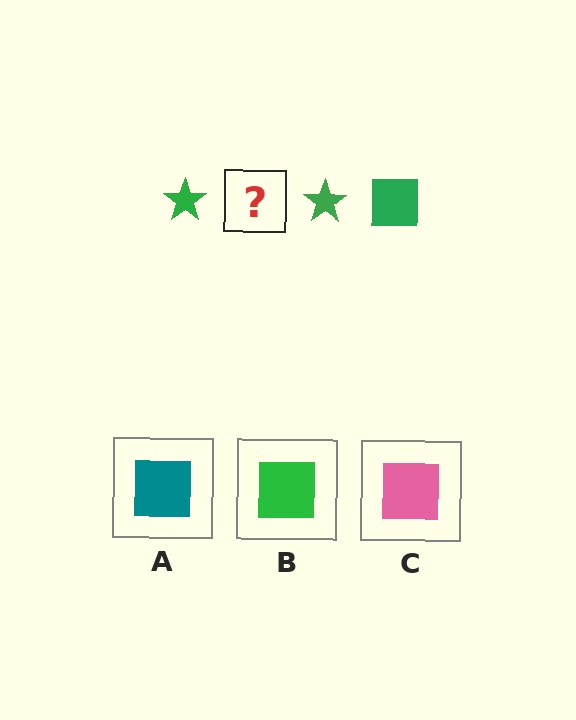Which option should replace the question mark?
Option B.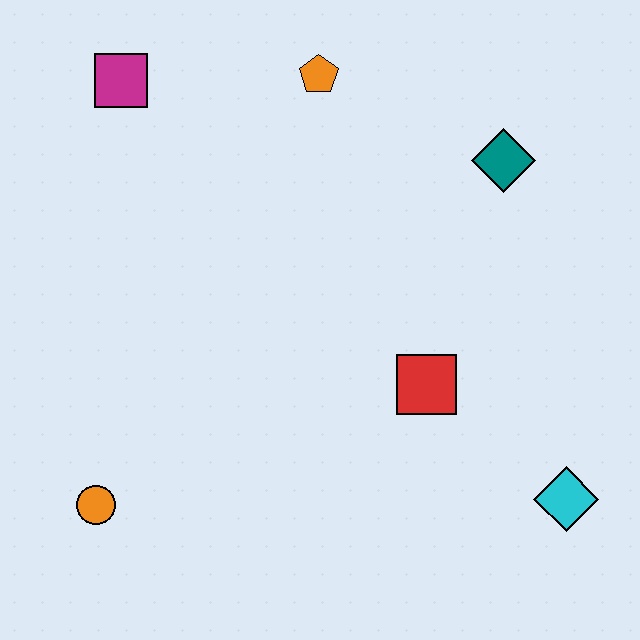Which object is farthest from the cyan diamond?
The magenta square is farthest from the cyan diamond.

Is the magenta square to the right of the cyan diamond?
No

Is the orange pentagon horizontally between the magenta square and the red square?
Yes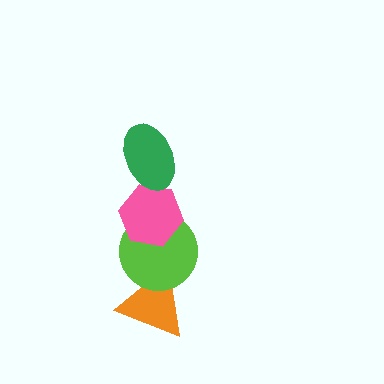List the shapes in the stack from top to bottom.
From top to bottom: the green ellipse, the pink hexagon, the lime circle, the orange triangle.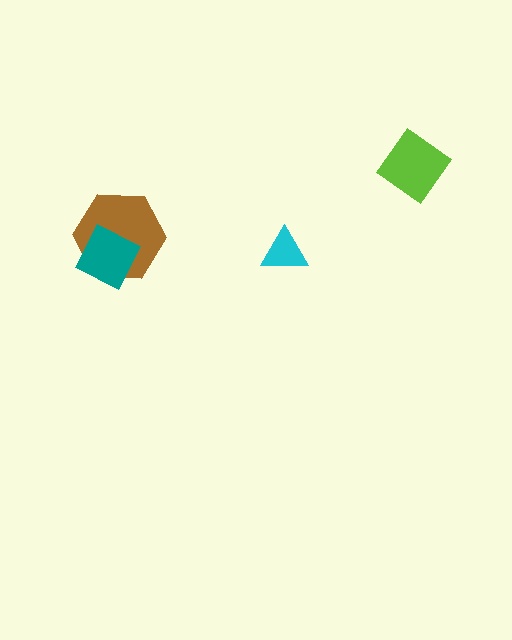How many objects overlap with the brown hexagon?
1 object overlaps with the brown hexagon.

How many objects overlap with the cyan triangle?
0 objects overlap with the cyan triangle.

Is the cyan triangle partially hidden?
No, no other shape covers it.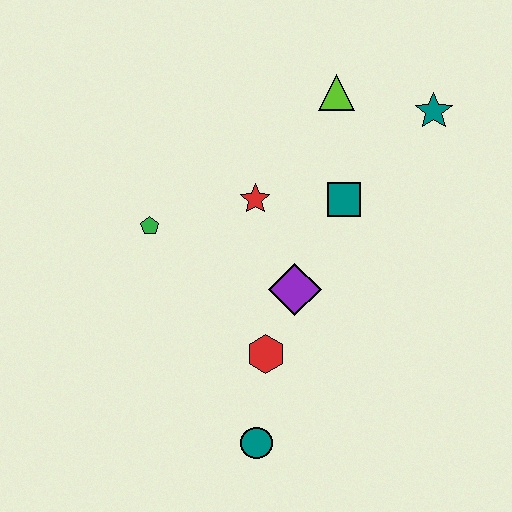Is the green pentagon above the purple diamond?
Yes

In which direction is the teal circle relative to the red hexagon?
The teal circle is below the red hexagon.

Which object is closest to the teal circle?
The red hexagon is closest to the teal circle.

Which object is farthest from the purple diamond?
The teal star is farthest from the purple diamond.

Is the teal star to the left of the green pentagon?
No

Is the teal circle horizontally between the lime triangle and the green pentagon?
Yes